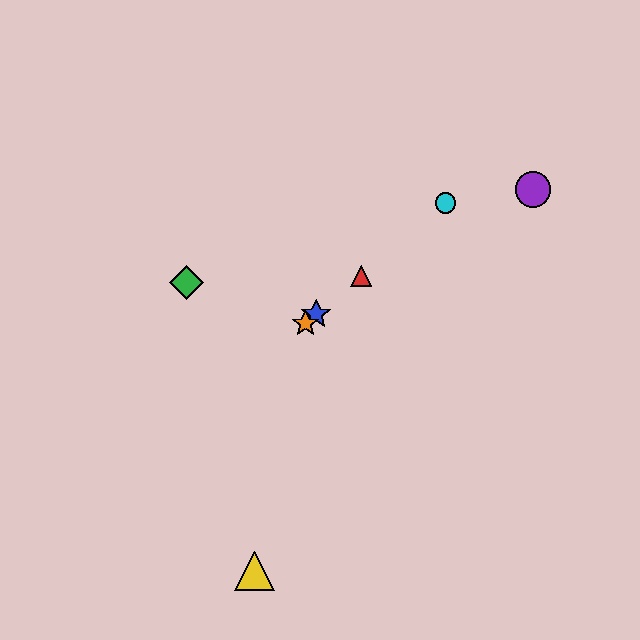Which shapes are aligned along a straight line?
The red triangle, the blue star, the orange star, the cyan circle are aligned along a straight line.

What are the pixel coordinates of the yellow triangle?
The yellow triangle is at (255, 571).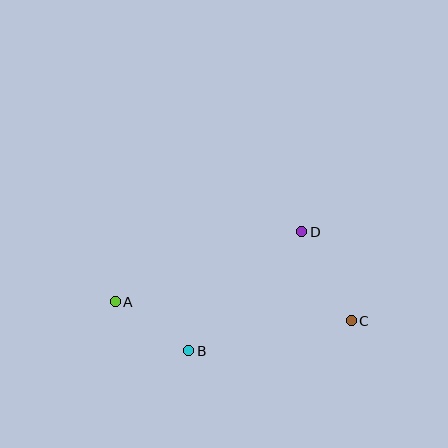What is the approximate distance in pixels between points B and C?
The distance between B and C is approximately 165 pixels.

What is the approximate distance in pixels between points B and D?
The distance between B and D is approximately 164 pixels.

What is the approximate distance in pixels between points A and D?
The distance between A and D is approximately 199 pixels.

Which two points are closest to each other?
Points A and B are closest to each other.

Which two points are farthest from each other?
Points A and C are farthest from each other.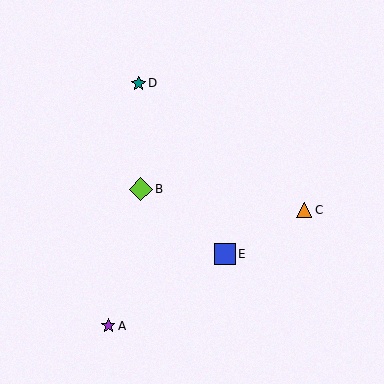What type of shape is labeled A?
Shape A is a purple star.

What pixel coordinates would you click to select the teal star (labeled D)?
Click at (138, 83) to select the teal star D.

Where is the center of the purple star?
The center of the purple star is at (108, 326).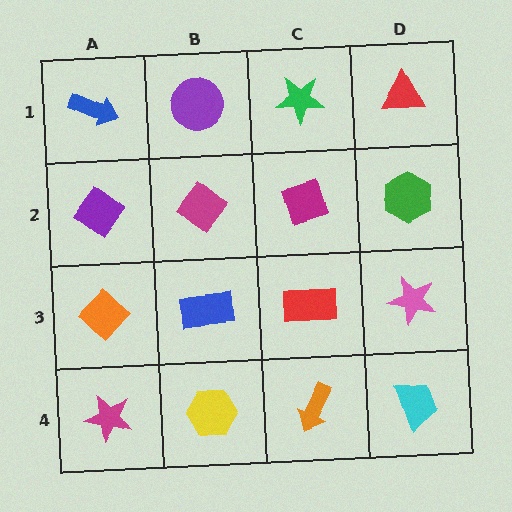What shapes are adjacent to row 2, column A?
A blue arrow (row 1, column A), an orange diamond (row 3, column A), a magenta diamond (row 2, column B).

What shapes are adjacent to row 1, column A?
A purple diamond (row 2, column A), a purple circle (row 1, column B).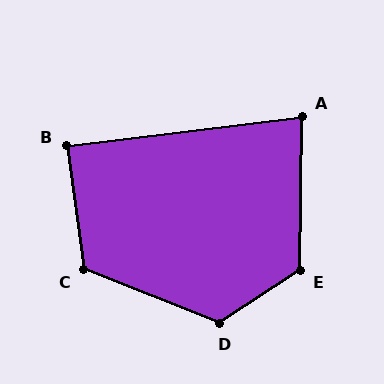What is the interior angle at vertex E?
Approximately 124 degrees (obtuse).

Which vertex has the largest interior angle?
D, at approximately 126 degrees.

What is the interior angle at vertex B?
Approximately 89 degrees (approximately right).